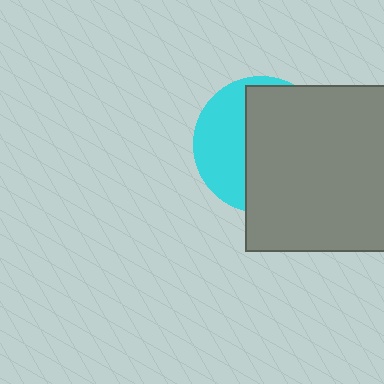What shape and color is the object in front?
The object in front is a gray square.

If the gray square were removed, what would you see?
You would see the complete cyan circle.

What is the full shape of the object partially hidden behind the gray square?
The partially hidden object is a cyan circle.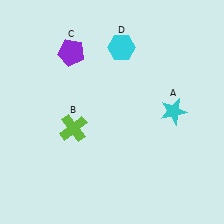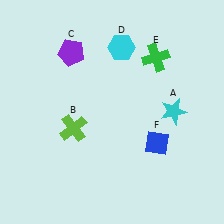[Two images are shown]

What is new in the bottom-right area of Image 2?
A blue diamond (F) was added in the bottom-right area of Image 2.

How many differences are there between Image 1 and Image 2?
There are 2 differences between the two images.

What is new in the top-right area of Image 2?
A green cross (E) was added in the top-right area of Image 2.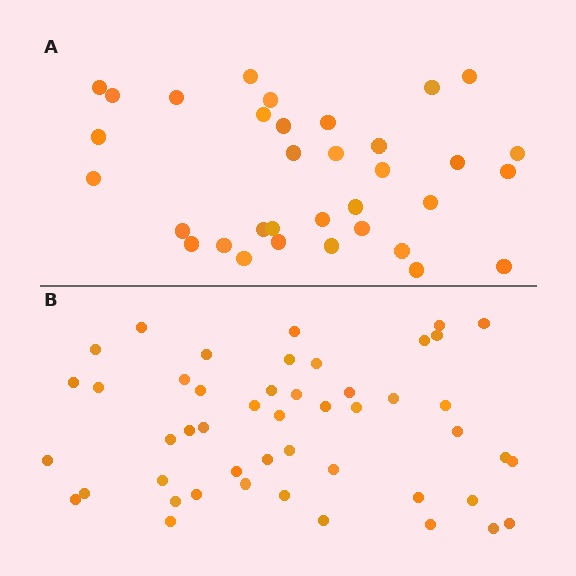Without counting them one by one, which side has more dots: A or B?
Region B (the bottom region) has more dots.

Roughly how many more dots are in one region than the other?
Region B has approximately 15 more dots than region A.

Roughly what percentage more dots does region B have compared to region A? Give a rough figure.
About 40% more.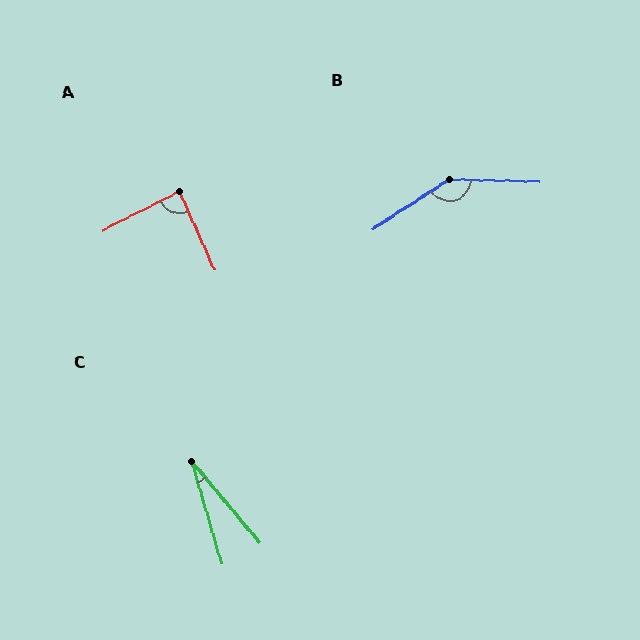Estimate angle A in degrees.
Approximately 87 degrees.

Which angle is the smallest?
C, at approximately 24 degrees.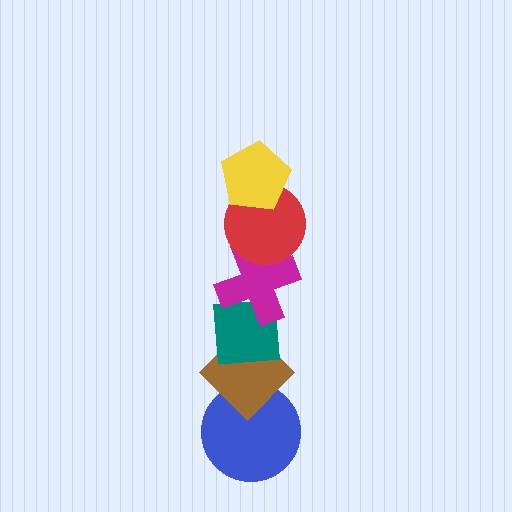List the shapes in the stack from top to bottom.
From top to bottom: the yellow pentagon, the red circle, the magenta cross, the teal square, the brown diamond, the blue circle.